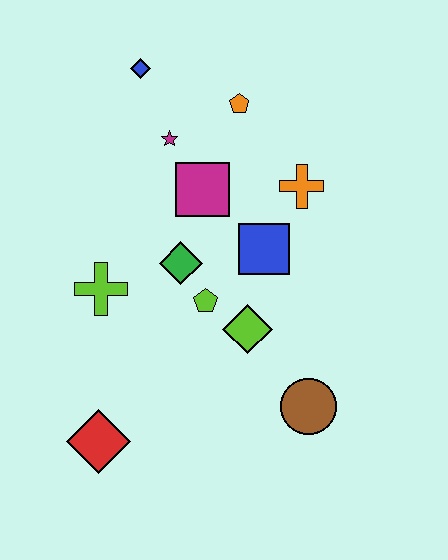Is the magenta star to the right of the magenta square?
No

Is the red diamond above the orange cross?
No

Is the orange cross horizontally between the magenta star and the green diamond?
No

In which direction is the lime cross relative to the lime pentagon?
The lime cross is to the left of the lime pentagon.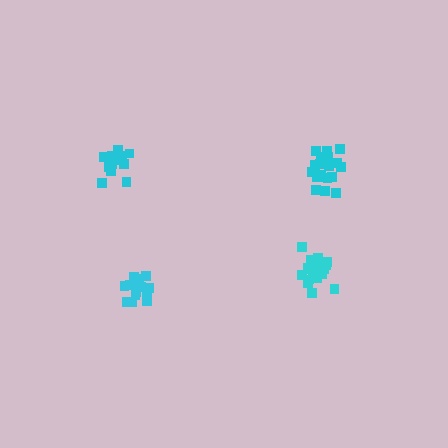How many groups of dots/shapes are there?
There are 4 groups.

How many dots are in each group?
Group 1: 21 dots, Group 2: 16 dots, Group 3: 15 dots, Group 4: 20 dots (72 total).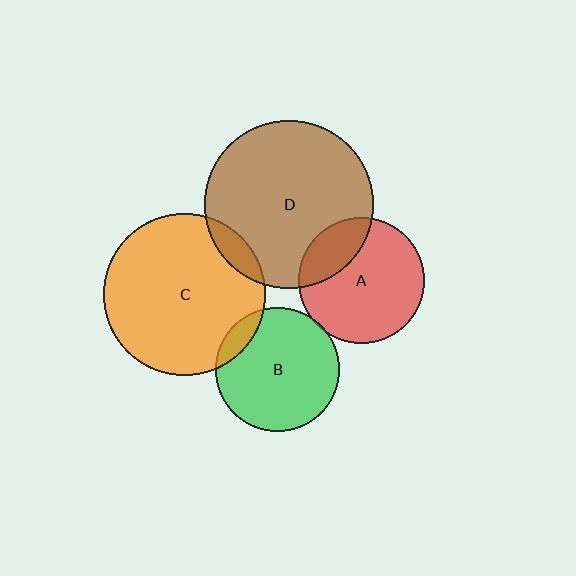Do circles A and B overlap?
Yes.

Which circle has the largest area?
Circle D (brown).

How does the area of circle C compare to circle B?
Approximately 1.7 times.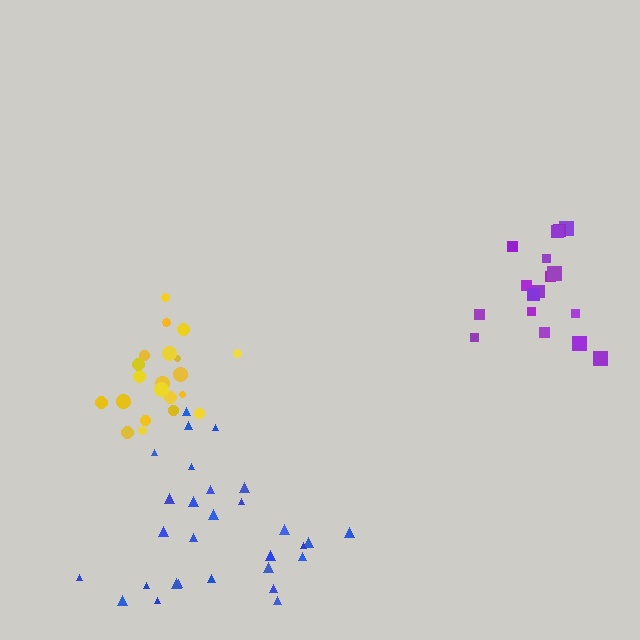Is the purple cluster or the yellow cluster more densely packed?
Yellow.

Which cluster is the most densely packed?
Yellow.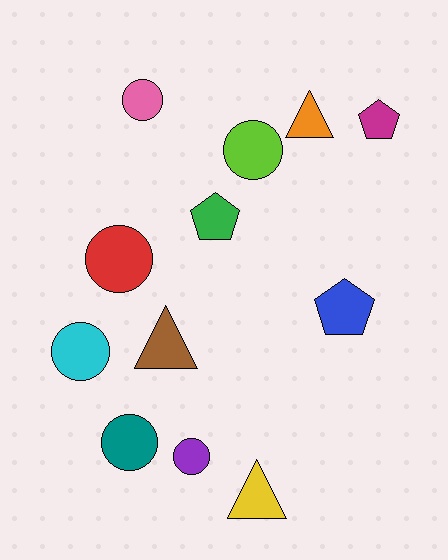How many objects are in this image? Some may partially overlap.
There are 12 objects.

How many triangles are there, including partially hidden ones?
There are 3 triangles.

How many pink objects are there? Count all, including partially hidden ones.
There is 1 pink object.